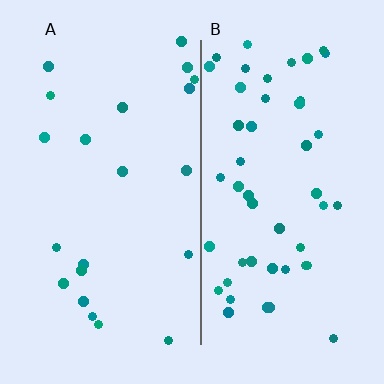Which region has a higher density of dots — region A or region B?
B (the right).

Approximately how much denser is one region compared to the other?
Approximately 2.3× — region B over region A.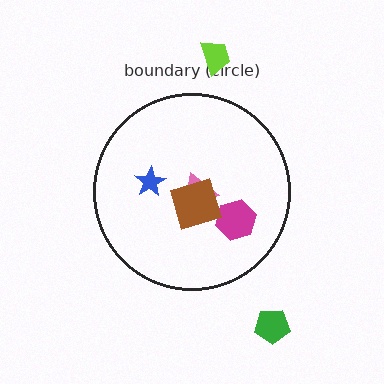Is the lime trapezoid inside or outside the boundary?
Outside.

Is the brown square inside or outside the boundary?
Inside.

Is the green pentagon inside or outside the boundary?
Outside.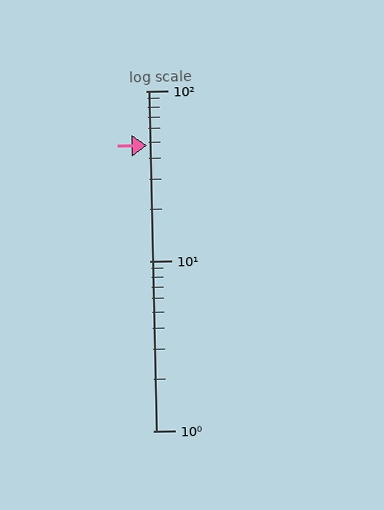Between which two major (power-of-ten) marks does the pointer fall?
The pointer is between 10 and 100.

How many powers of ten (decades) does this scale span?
The scale spans 2 decades, from 1 to 100.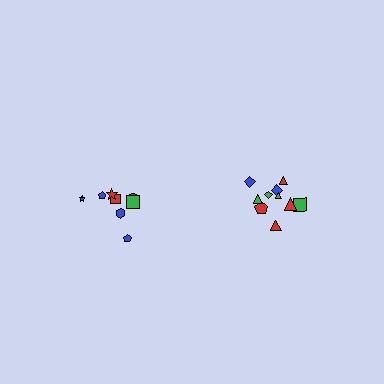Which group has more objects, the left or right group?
The right group.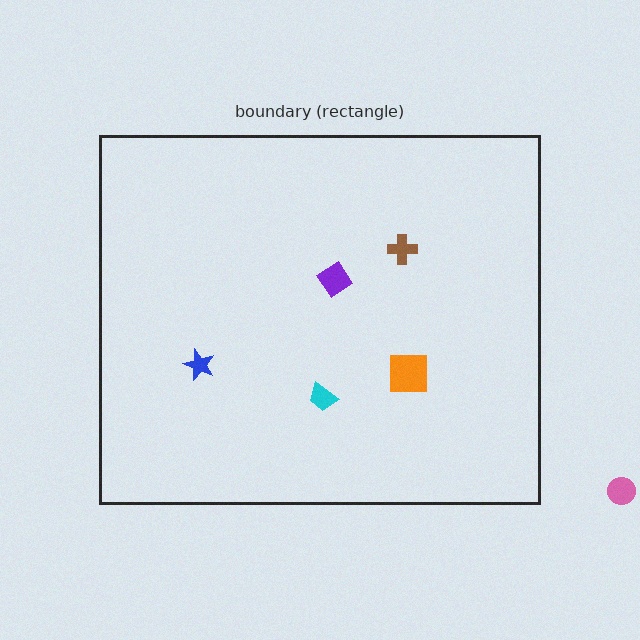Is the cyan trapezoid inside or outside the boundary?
Inside.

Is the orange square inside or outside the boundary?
Inside.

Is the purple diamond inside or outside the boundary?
Inside.